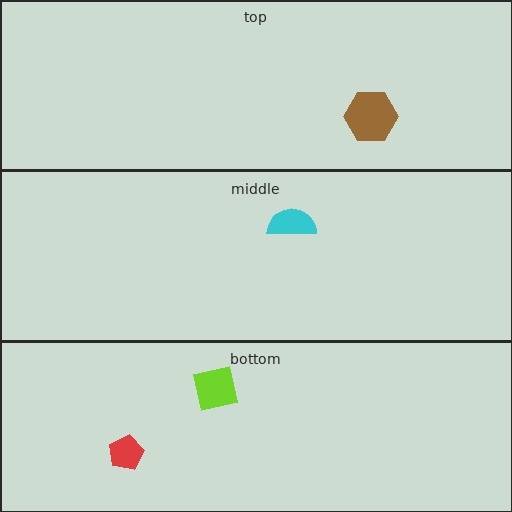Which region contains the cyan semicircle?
The middle region.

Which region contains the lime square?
The bottom region.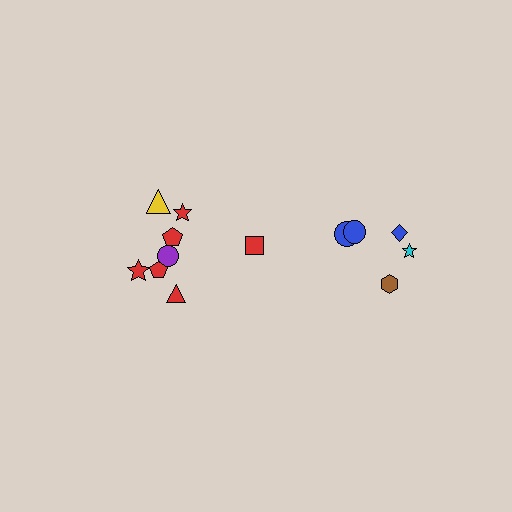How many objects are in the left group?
There are 8 objects.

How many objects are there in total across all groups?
There are 13 objects.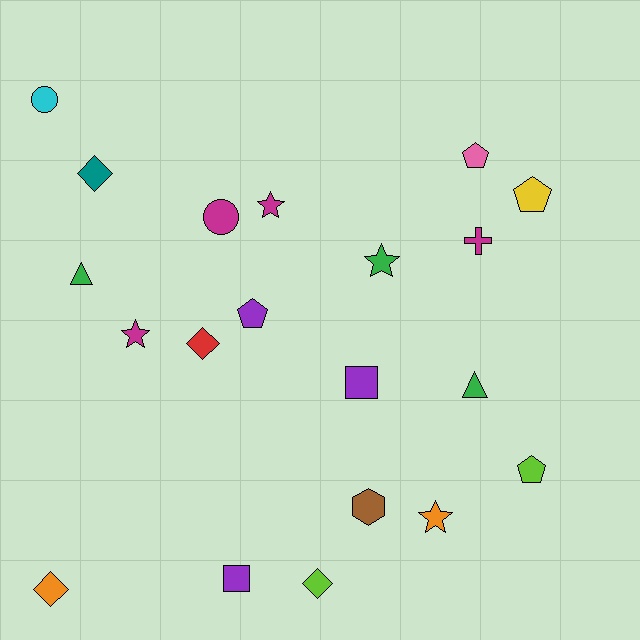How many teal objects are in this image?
There is 1 teal object.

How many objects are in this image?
There are 20 objects.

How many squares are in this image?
There are 2 squares.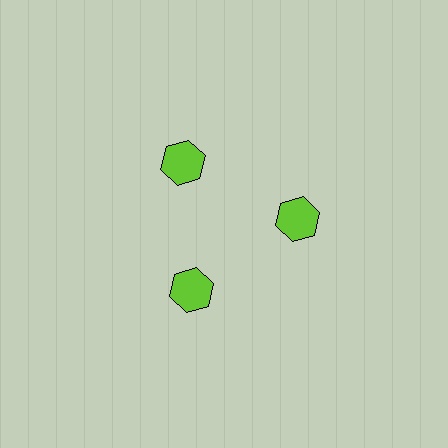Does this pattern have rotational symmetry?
Yes, this pattern has 3-fold rotational symmetry. It looks the same after rotating 120 degrees around the center.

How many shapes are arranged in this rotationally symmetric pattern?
There are 3 shapes, arranged in 3 groups of 1.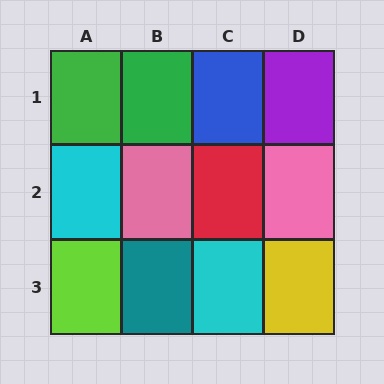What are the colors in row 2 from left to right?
Cyan, pink, red, pink.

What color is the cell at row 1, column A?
Green.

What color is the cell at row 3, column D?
Yellow.